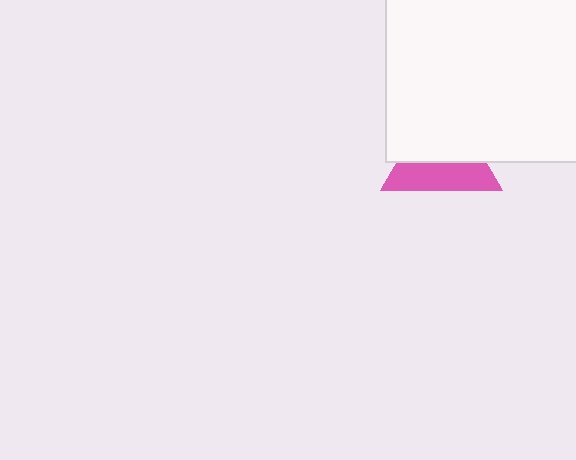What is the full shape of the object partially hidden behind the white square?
The partially hidden object is a pink triangle.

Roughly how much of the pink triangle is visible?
About half of it is visible (roughly 46%).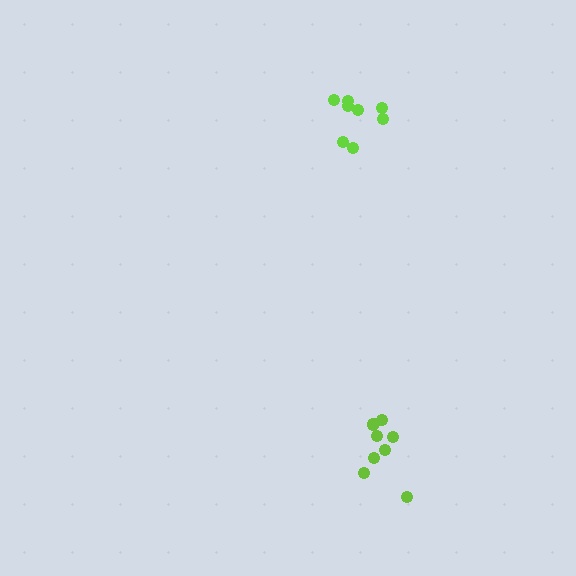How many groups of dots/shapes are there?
There are 2 groups.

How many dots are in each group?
Group 1: 8 dots, Group 2: 9 dots (17 total).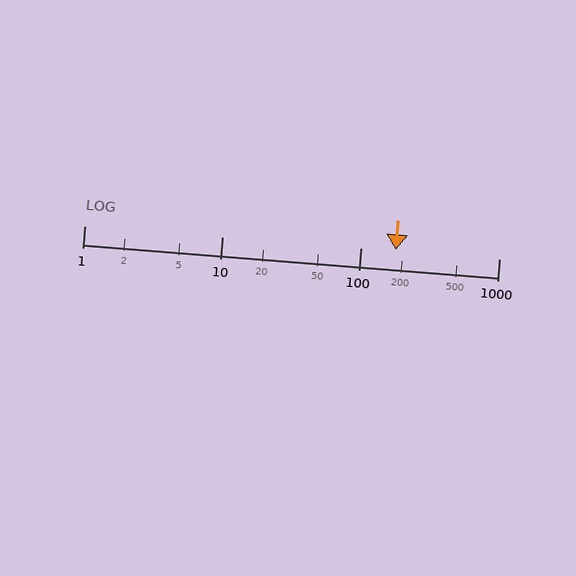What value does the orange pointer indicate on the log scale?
The pointer indicates approximately 180.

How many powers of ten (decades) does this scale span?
The scale spans 3 decades, from 1 to 1000.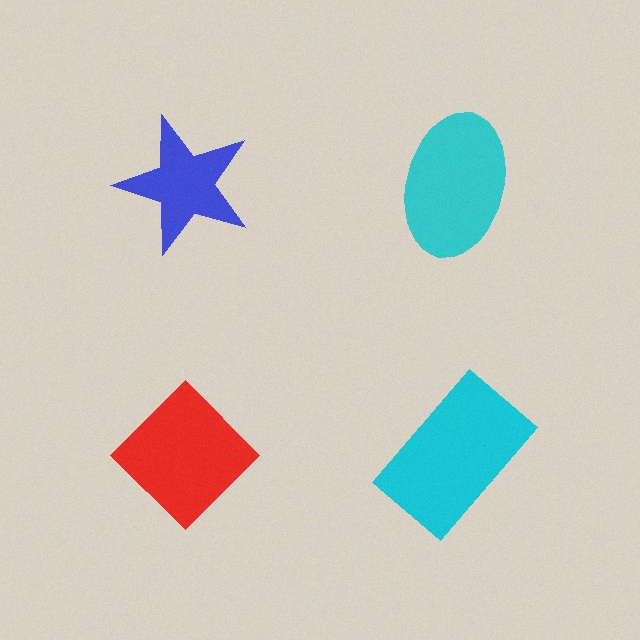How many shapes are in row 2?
2 shapes.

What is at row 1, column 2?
A cyan ellipse.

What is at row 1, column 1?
A blue star.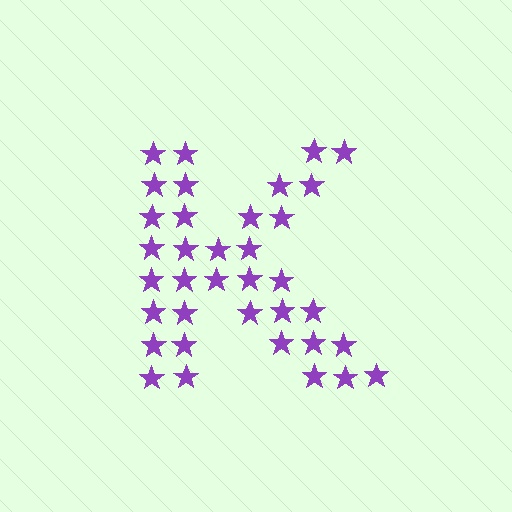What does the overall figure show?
The overall figure shows the letter K.